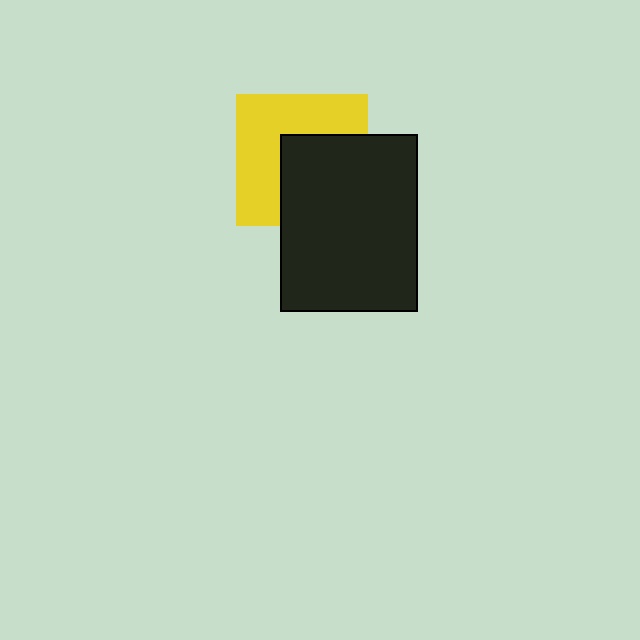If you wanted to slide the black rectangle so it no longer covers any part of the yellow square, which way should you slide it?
Slide it toward the lower-right — that is the most direct way to separate the two shapes.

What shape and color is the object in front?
The object in front is a black rectangle.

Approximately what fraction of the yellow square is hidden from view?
Roughly 46% of the yellow square is hidden behind the black rectangle.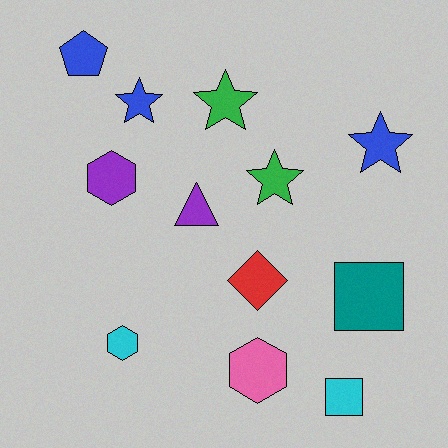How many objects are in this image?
There are 12 objects.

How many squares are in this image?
There are 2 squares.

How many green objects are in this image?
There are 2 green objects.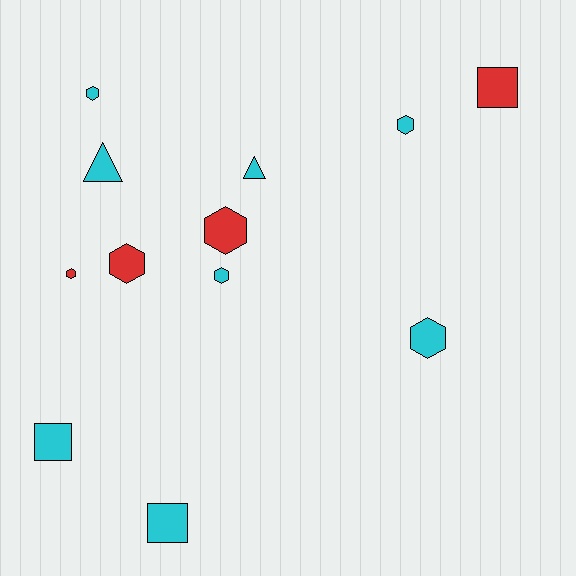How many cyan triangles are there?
There are 2 cyan triangles.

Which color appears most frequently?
Cyan, with 8 objects.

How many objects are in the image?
There are 12 objects.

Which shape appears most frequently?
Hexagon, with 7 objects.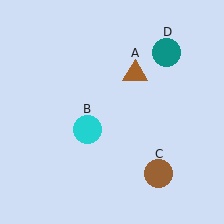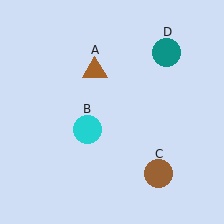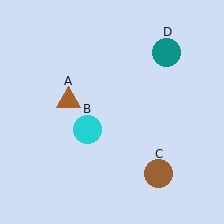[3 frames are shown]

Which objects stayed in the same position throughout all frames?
Cyan circle (object B) and brown circle (object C) and teal circle (object D) remained stationary.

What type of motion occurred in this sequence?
The brown triangle (object A) rotated counterclockwise around the center of the scene.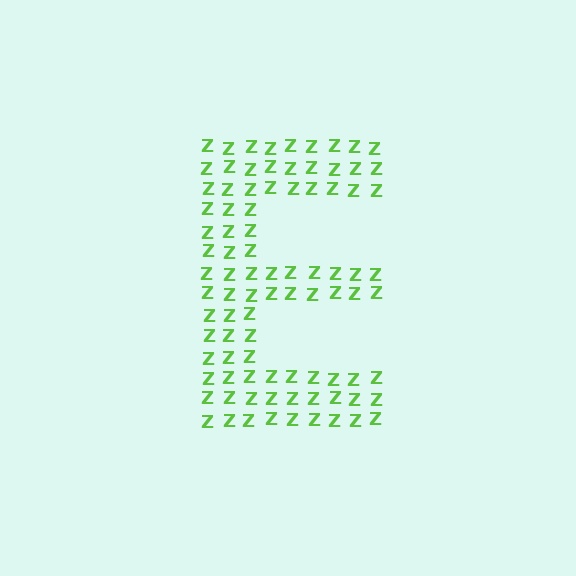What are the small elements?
The small elements are letter Z's.